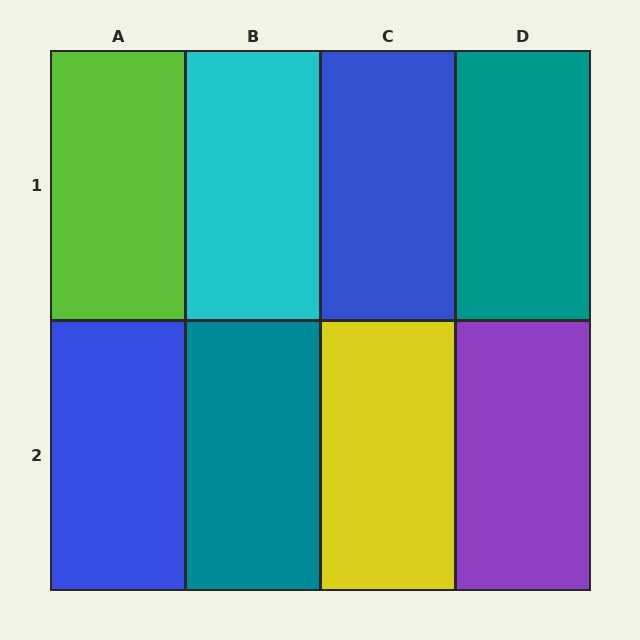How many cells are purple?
1 cell is purple.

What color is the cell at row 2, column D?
Purple.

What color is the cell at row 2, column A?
Blue.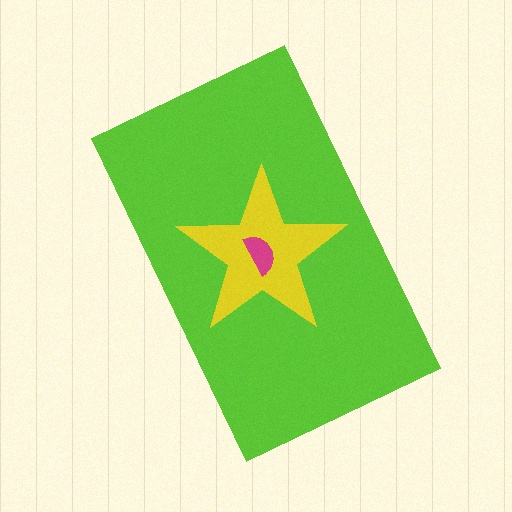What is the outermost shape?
The lime rectangle.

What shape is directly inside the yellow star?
The magenta semicircle.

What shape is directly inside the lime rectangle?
The yellow star.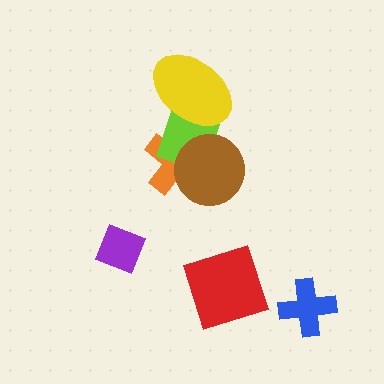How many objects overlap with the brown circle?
2 objects overlap with the brown circle.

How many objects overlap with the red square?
0 objects overlap with the red square.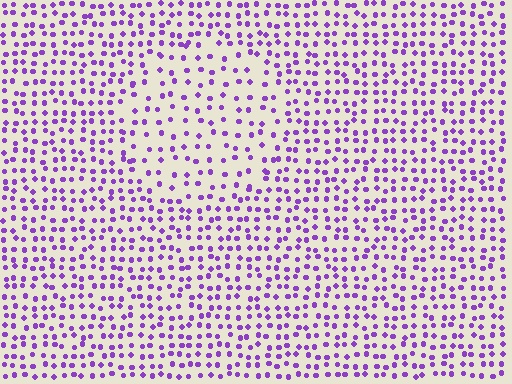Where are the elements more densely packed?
The elements are more densely packed outside the circle boundary.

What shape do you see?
I see a circle.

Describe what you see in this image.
The image contains small purple elements arranged at two different densities. A circle-shaped region is visible where the elements are less densely packed than the surrounding area.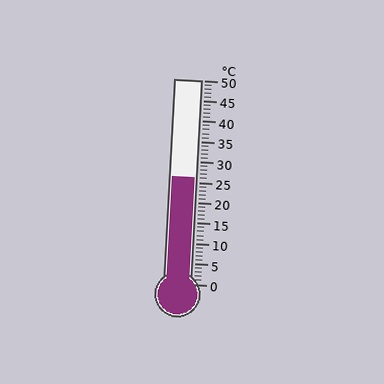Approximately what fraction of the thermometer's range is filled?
The thermometer is filled to approximately 50% of its range.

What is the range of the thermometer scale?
The thermometer scale ranges from 0°C to 50°C.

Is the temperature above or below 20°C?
The temperature is above 20°C.